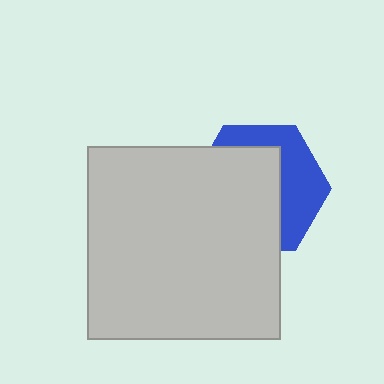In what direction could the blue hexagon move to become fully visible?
The blue hexagon could move toward the upper-right. That would shift it out from behind the light gray square entirely.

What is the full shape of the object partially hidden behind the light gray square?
The partially hidden object is a blue hexagon.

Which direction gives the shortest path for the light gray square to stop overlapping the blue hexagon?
Moving toward the lower-left gives the shortest separation.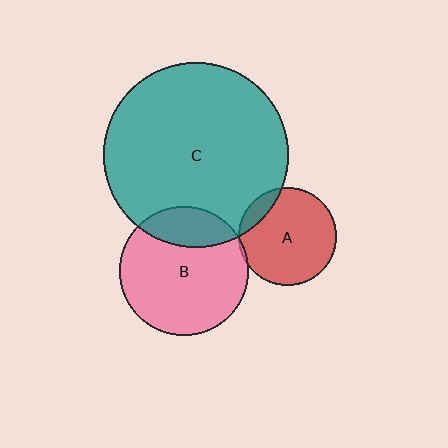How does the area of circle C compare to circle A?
Approximately 3.6 times.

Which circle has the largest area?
Circle C (teal).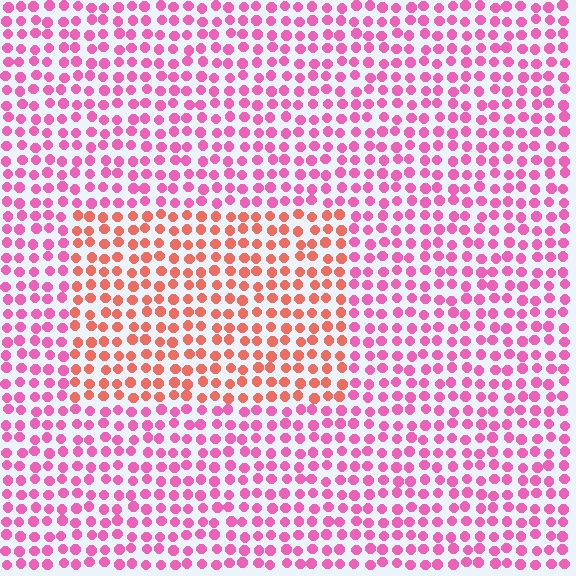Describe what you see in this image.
The image is filled with small pink elements in a uniform arrangement. A rectangle-shaped region is visible where the elements are tinted to a slightly different hue, forming a subtle color boundary.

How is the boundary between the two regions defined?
The boundary is defined purely by a slight shift in hue (about 43 degrees). Spacing, size, and orientation are identical on both sides.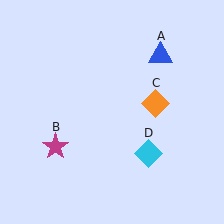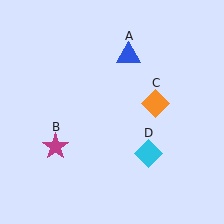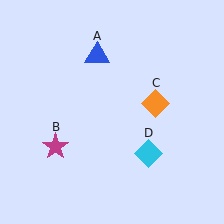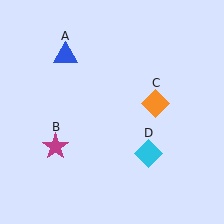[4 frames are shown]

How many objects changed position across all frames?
1 object changed position: blue triangle (object A).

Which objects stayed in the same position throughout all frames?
Magenta star (object B) and orange diamond (object C) and cyan diamond (object D) remained stationary.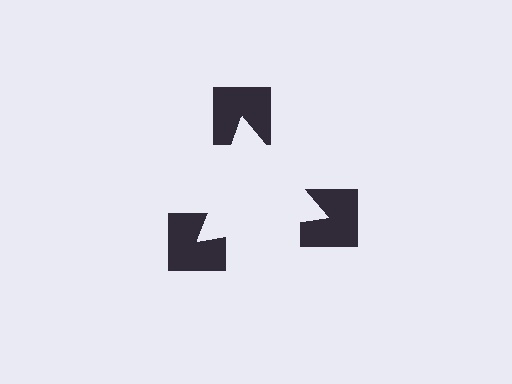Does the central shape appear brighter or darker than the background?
It typically appears slightly brighter than the background, even though no actual brightness change is drawn.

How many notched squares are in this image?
There are 3 — one at each vertex of the illusory triangle.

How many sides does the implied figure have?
3 sides.